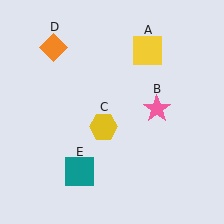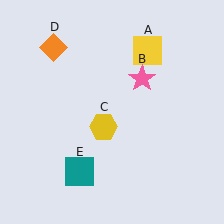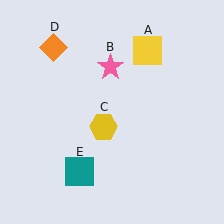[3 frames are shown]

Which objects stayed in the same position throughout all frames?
Yellow square (object A) and yellow hexagon (object C) and orange diamond (object D) and teal square (object E) remained stationary.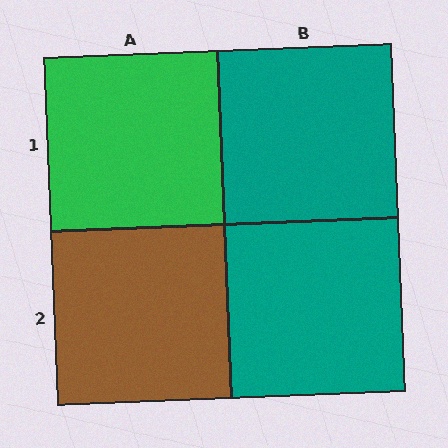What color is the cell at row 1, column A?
Green.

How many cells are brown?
1 cell is brown.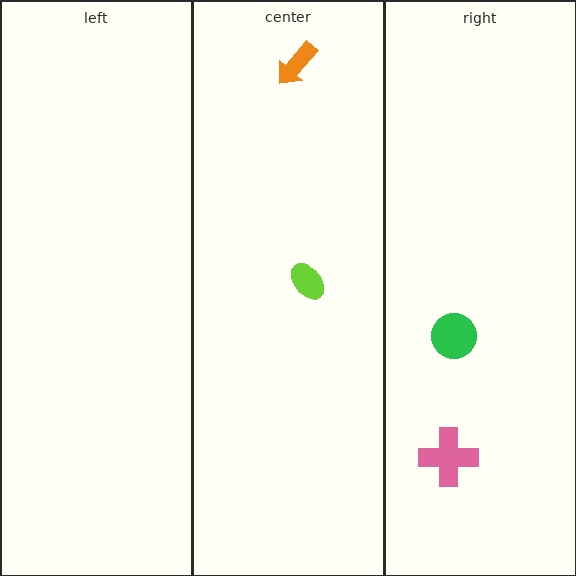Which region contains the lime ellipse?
The center region.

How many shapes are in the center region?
2.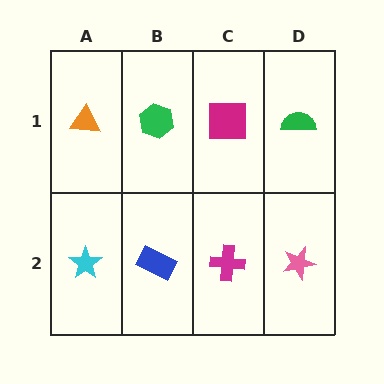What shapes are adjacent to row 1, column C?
A magenta cross (row 2, column C), a green hexagon (row 1, column B), a green semicircle (row 1, column D).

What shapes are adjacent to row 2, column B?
A green hexagon (row 1, column B), a cyan star (row 2, column A), a magenta cross (row 2, column C).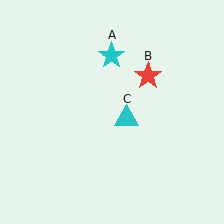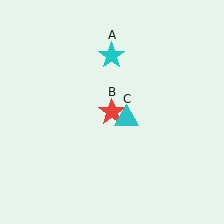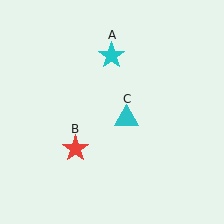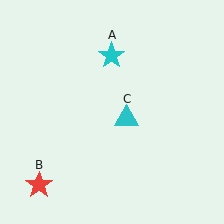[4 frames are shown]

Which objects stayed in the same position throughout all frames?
Cyan star (object A) and cyan triangle (object C) remained stationary.